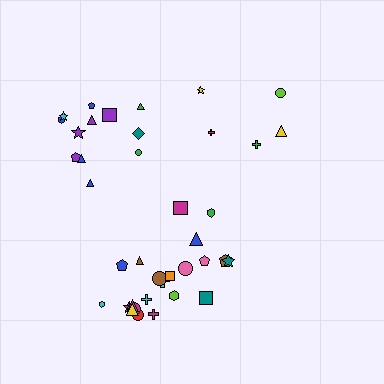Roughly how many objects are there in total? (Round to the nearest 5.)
Roughly 40 objects in total.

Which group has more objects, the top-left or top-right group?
The top-left group.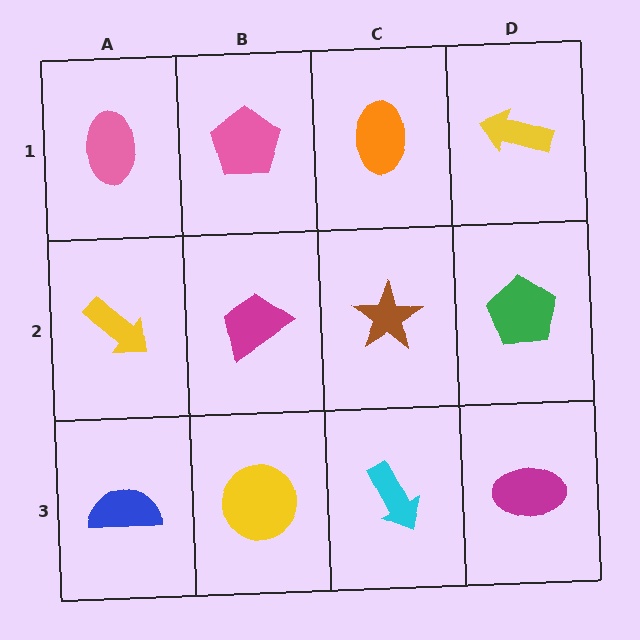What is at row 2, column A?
A yellow arrow.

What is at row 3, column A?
A blue semicircle.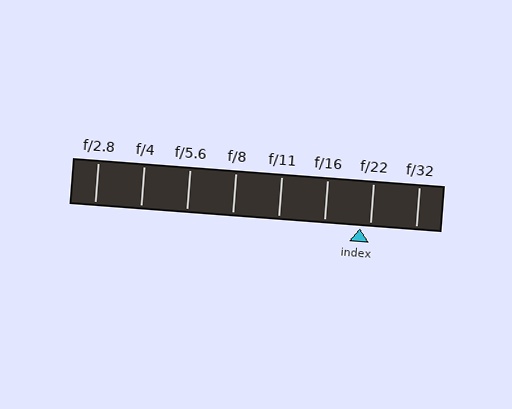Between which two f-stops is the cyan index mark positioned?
The index mark is between f/16 and f/22.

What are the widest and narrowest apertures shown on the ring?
The widest aperture shown is f/2.8 and the narrowest is f/32.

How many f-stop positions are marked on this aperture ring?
There are 8 f-stop positions marked.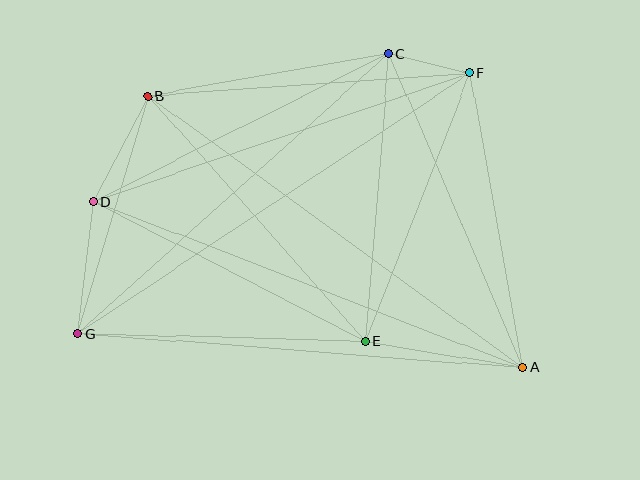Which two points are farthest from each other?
Points F and G are farthest from each other.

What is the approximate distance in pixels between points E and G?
The distance between E and G is approximately 288 pixels.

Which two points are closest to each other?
Points C and F are closest to each other.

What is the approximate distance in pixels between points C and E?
The distance between C and E is approximately 288 pixels.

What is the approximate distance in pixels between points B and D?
The distance between B and D is approximately 119 pixels.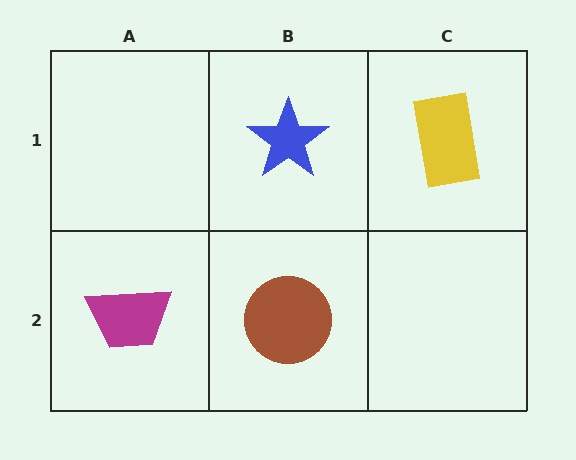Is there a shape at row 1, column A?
No, that cell is empty.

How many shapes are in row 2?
2 shapes.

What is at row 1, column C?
A yellow rectangle.